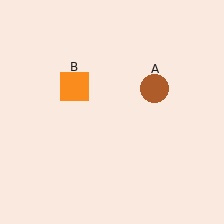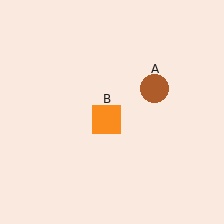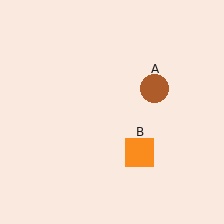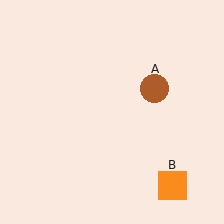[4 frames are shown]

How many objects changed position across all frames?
1 object changed position: orange square (object B).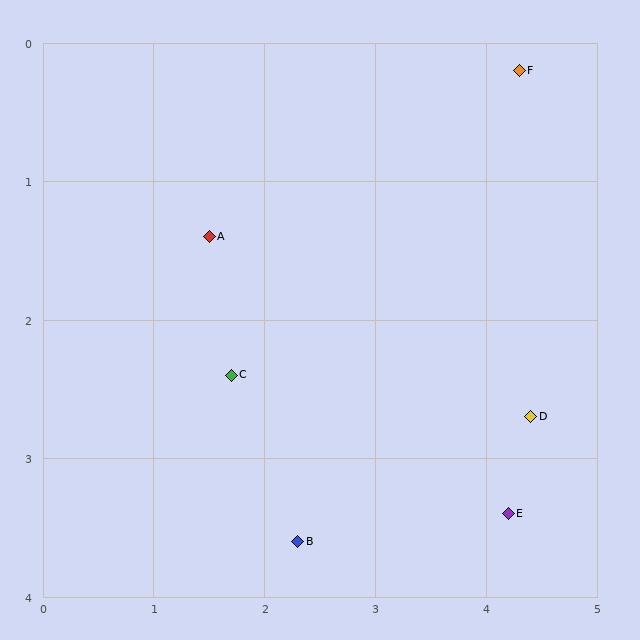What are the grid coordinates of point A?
Point A is at approximately (1.5, 1.4).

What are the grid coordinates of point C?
Point C is at approximately (1.7, 2.4).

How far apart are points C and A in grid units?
Points C and A are about 1.0 grid units apart.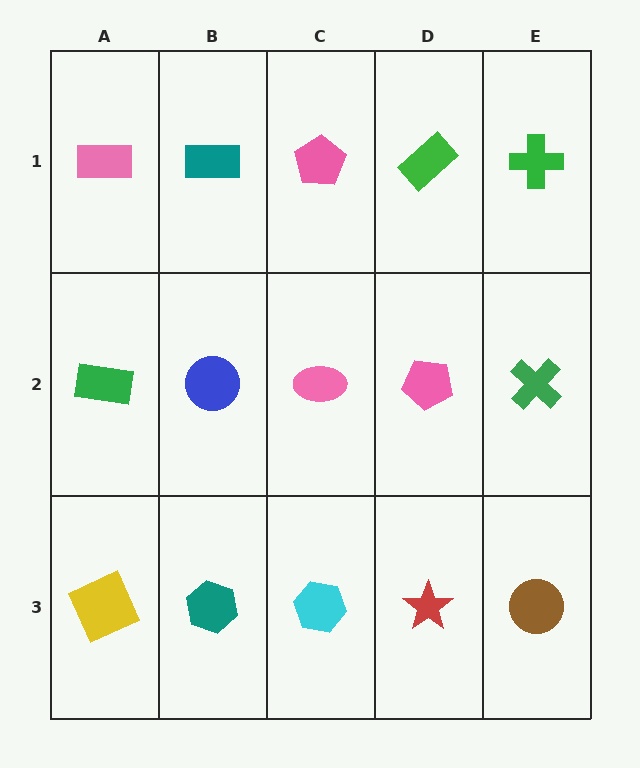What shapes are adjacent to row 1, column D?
A pink pentagon (row 2, column D), a pink pentagon (row 1, column C), a green cross (row 1, column E).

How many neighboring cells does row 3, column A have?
2.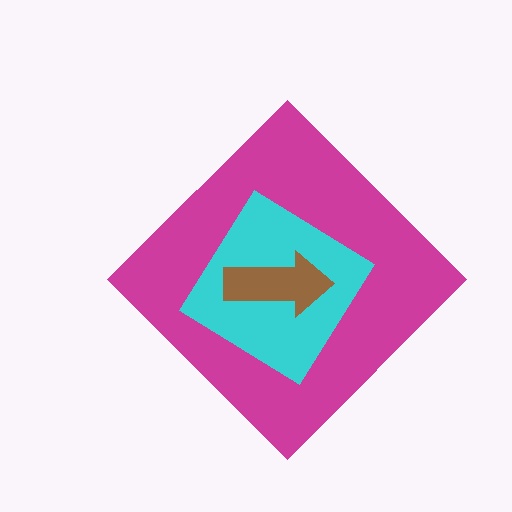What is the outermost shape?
The magenta diamond.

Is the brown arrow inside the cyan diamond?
Yes.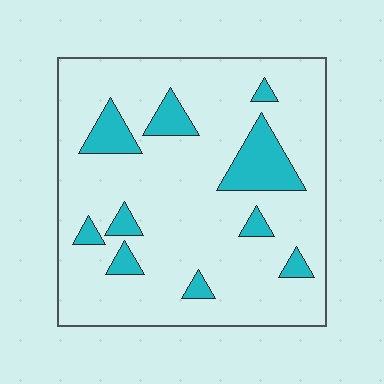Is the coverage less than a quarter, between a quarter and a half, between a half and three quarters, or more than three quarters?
Less than a quarter.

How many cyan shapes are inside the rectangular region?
10.